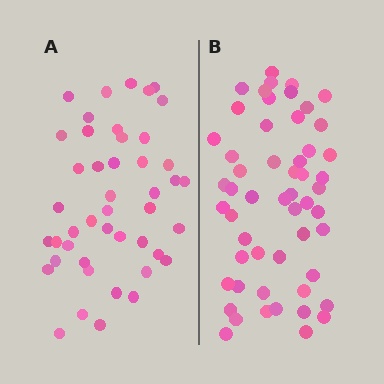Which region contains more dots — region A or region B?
Region B (the right region) has more dots.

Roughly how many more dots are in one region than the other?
Region B has roughly 8 or so more dots than region A.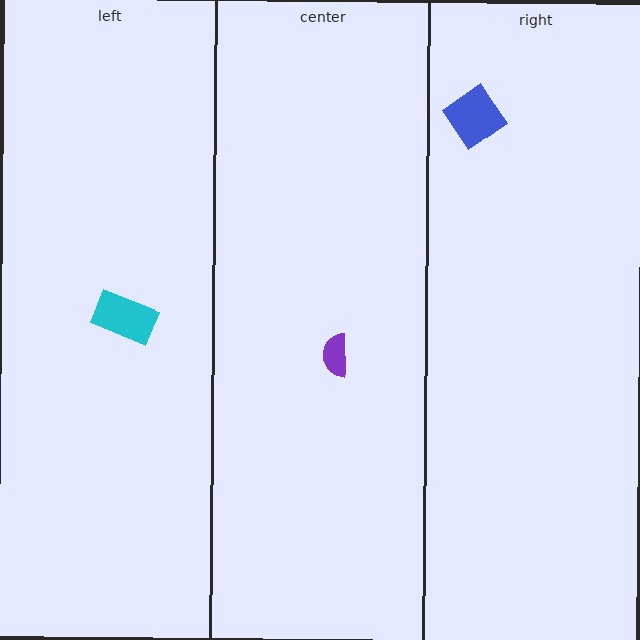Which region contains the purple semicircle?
The center region.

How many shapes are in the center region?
1.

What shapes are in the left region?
The cyan rectangle.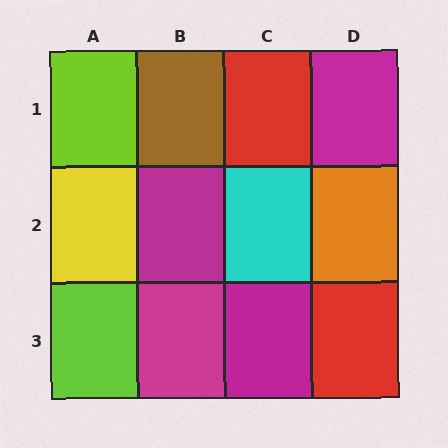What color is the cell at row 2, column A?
Yellow.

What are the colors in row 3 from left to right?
Lime, magenta, magenta, red.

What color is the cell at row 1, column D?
Magenta.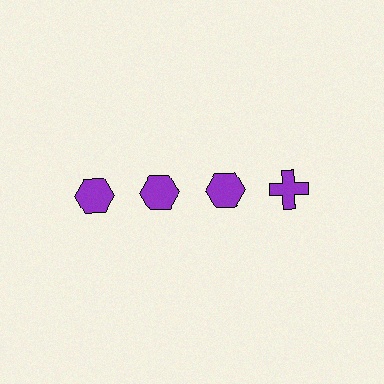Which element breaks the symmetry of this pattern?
The purple cross in the top row, second from right column breaks the symmetry. All other shapes are purple hexagons.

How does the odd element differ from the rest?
It has a different shape: cross instead of hexagon.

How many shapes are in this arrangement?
There are 4 shapes arranged in a grid pattern.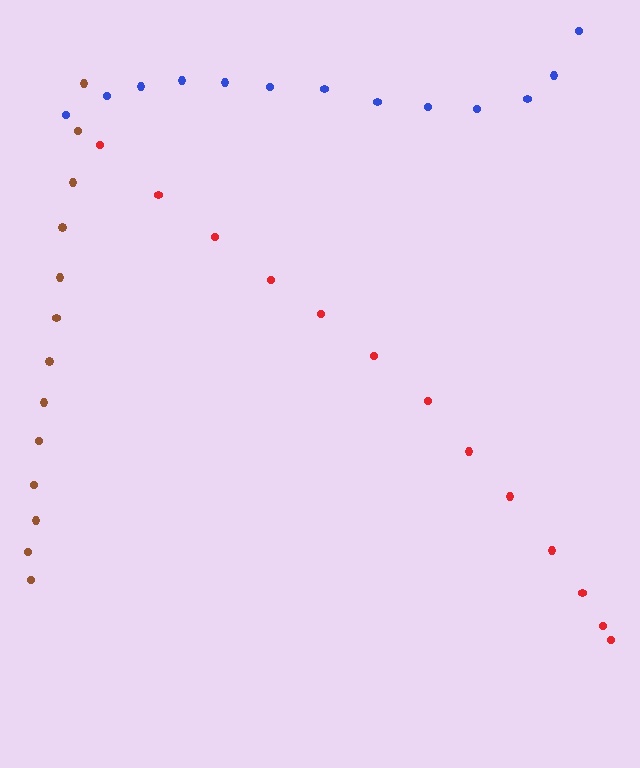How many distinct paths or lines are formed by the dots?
There are 3 distinct paths.